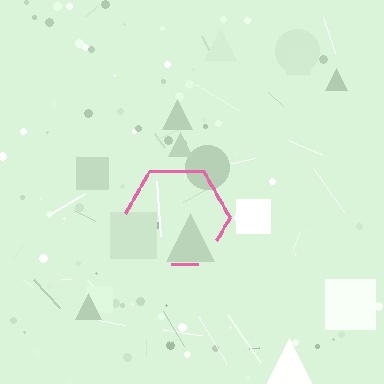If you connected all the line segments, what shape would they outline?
They would outline a hexagon.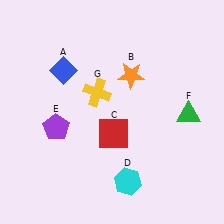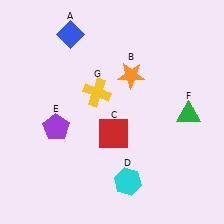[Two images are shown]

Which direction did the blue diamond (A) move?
The blue diamond (A) moved up.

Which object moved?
The blue diamond (A) moved up.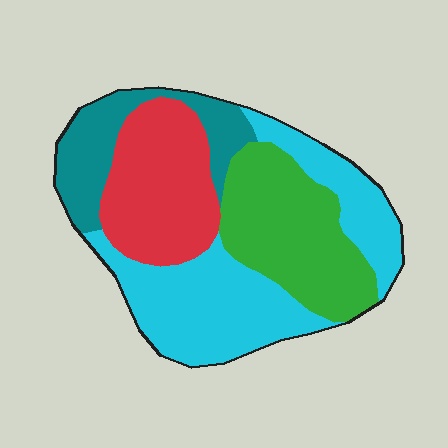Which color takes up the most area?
Cyan, at roughly 35%.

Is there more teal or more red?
Red.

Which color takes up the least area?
Teal, at roughly 15%.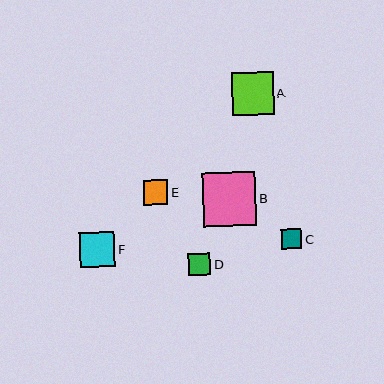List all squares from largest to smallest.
From largest to smallest: B, A, F, E, D, C.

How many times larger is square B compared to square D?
Square B is approximately 2.4 times the size of square D.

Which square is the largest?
Square B is the largest with a size of approximately 54 pixels.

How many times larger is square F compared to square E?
Square F is approximately 1.4 times the size of square E.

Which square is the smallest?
Square C is the smallest with a size of approximately 21 pixels.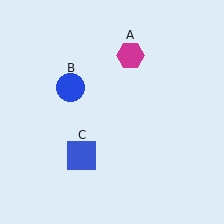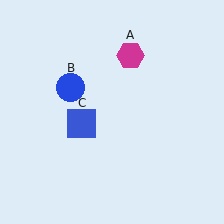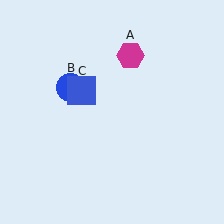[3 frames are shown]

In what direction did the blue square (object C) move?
The blue square (object C) moved up.